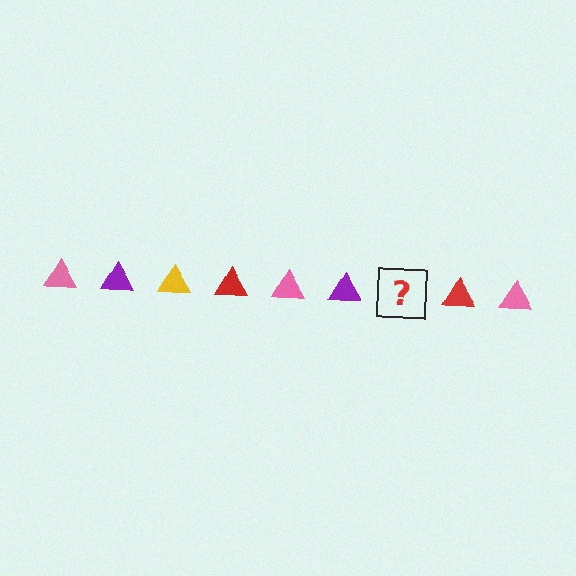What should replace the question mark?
The question mark should be replaced with a yellow triangle.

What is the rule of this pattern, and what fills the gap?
The rule is that the pattern cycles through pink, purple, yellow, red triangles. The gap should be filled with a yellow triangle.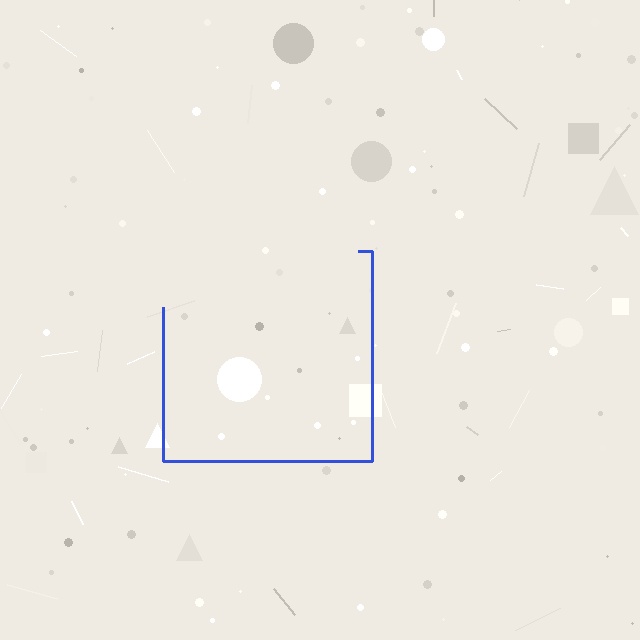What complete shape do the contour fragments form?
The contour fragments form a square.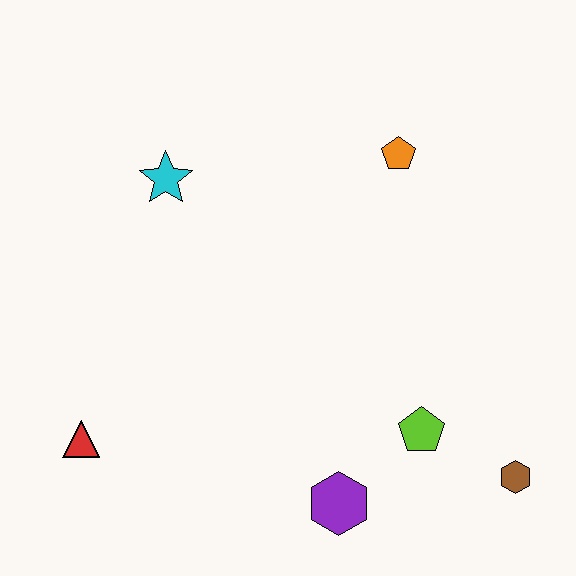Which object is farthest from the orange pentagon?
The red triangle is farthest from the orange pentagon.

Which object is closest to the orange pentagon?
The cyan star is closest to the orange pentagon.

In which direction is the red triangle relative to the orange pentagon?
The red triangle is to the left of the orange pentagon.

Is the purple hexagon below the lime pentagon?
Yes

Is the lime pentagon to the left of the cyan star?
No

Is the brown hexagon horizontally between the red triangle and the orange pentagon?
No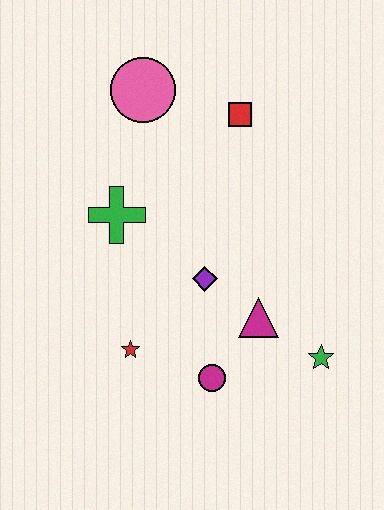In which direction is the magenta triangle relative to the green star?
The magenta triangle is to the left of the green star.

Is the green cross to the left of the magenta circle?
Yes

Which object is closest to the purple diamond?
The magenta triangle is closest to the purple diamond.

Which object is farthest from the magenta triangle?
The pink circle is farthest from the magenta triangle.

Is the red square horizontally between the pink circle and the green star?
Yes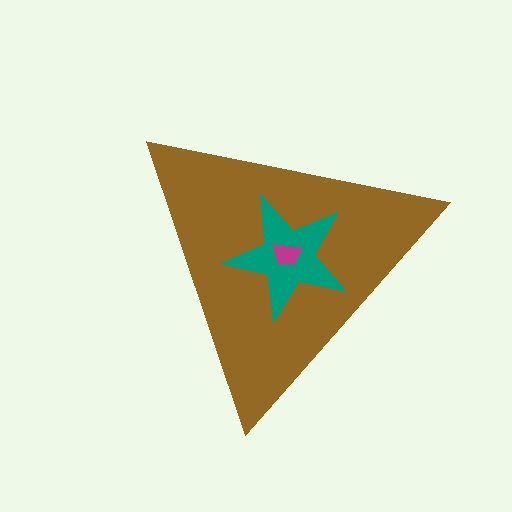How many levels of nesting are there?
3.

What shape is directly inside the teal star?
The magenta trapezoid.